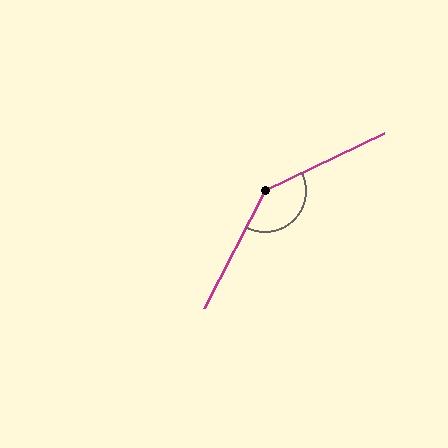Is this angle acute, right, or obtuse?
It is obtuse.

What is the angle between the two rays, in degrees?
Approximately 143 degrees.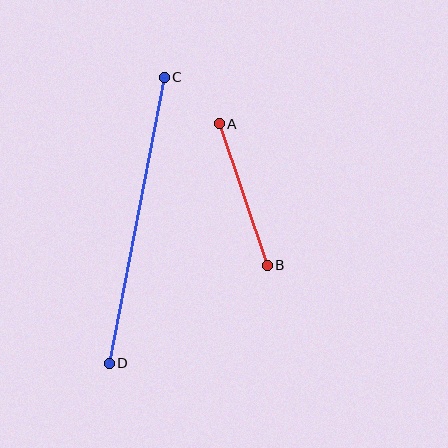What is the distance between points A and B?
The distance is approximately 150 pixels.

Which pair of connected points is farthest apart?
Points C and D are farthest apart.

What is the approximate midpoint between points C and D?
The midpoint is at approximately (137, 220) pixels.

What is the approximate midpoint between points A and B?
The midpoint is at approximately (243, 195) pixels.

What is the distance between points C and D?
The distance is approximately 291 pixels.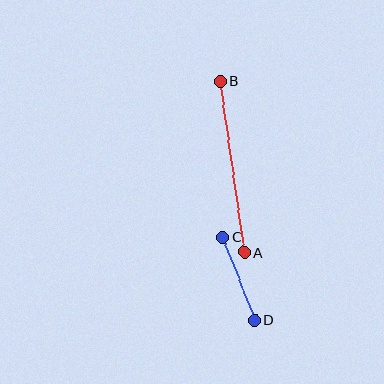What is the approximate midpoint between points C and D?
The midpoint is at approximately (238, 279) pixels.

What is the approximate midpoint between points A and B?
The midpoint is at approximately (233, 167) pixels.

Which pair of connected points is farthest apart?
Points A and B are farthest apart.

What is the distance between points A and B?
The distance is approximately 173 pixels.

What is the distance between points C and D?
The distance is approximately 89 pixels.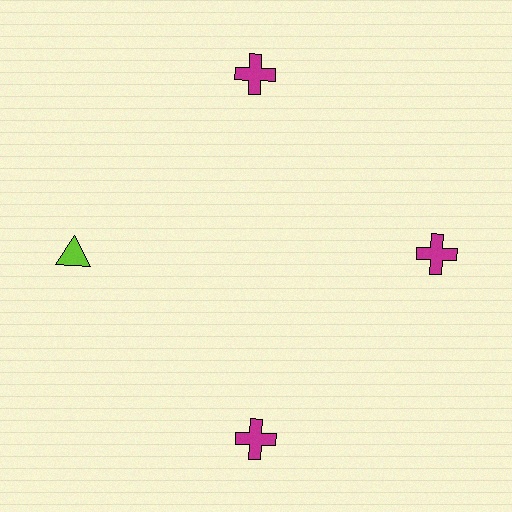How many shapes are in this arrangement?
There are 4 shapes arranged in a ring pattern.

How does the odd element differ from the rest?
It differs in both color (lime instead of magenta) and shape (triangle instead of cross).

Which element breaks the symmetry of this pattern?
The lime triangle at roughly the 9 o'clock position breaks the symmetry. All other shapes are magenta crosses.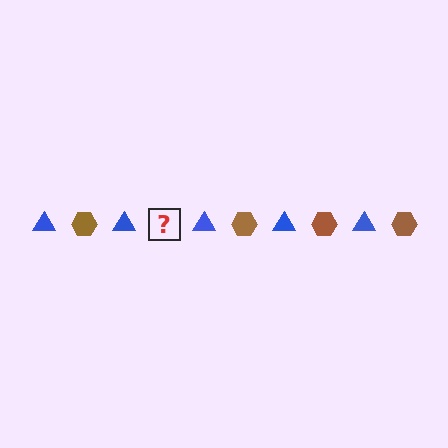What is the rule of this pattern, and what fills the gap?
The rule is that the pattern alternates between blue triangle and brown hexagon. The gap should be filled with a brown hexagon.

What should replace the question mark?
The question mark should be replaced with a brown hexagon.